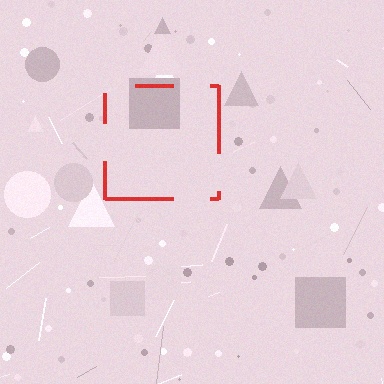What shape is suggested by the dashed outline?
The dashed outline suggests a square.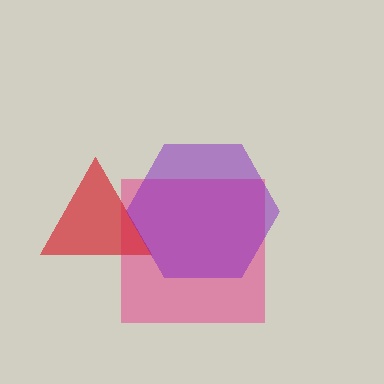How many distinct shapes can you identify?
There are 3 distinct shapes: a pink square, a red triangle, a purple hexagon.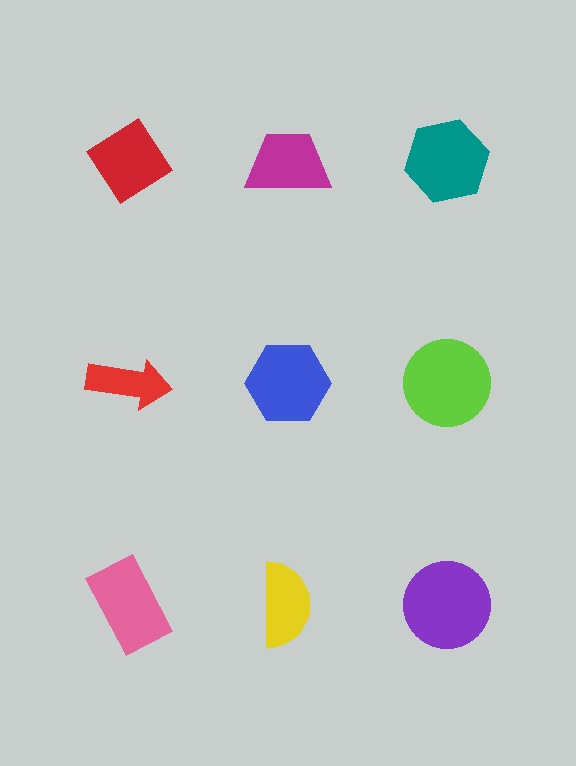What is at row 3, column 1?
A pink rectangle.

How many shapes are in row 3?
3 shapes.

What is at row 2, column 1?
A red arrow.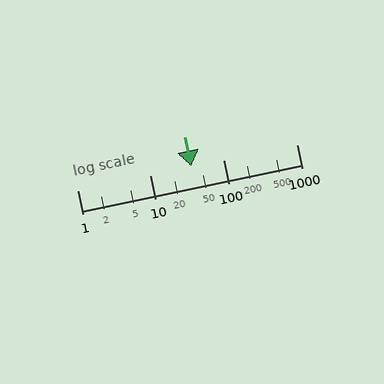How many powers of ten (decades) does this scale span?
The scale spans 3 decades, from 1 to 1000.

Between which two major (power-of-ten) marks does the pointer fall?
The pointer is between 10 and 100.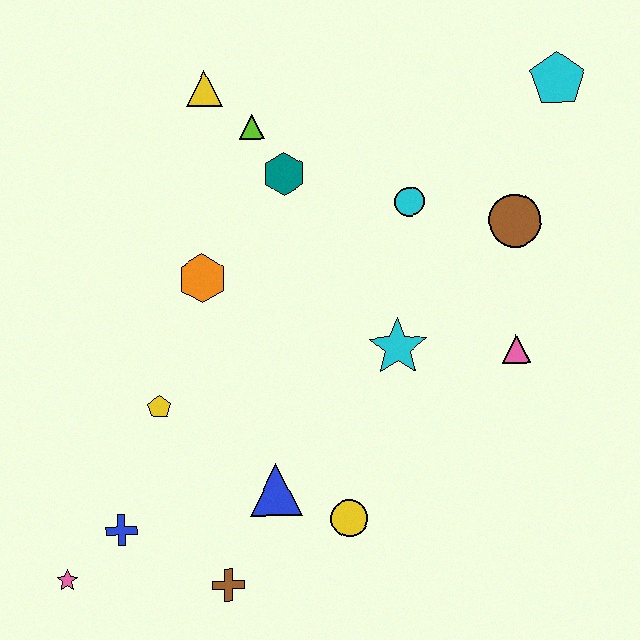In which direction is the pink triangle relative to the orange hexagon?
The pink triangle is to the right of the orange hexagon.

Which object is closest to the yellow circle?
The blue triangle is closest to the yellow circle.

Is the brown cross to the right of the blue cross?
Yes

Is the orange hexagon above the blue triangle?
Yes